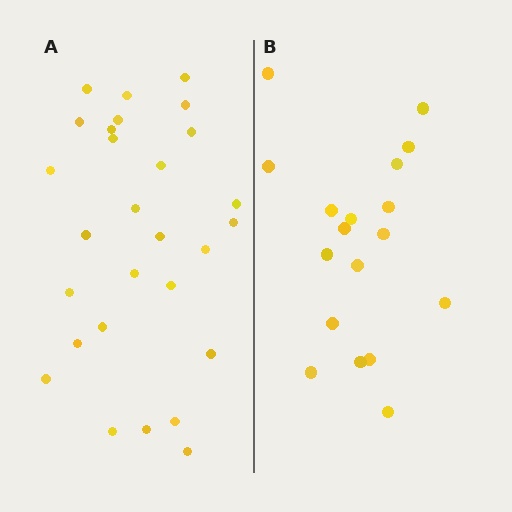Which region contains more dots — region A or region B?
Region A (the left region) has more dots.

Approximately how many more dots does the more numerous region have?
Region A has roughly 10 or so more dots than region B.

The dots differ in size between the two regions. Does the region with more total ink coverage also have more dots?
No. Region B has more total ink coverage because its dots are larger, but region A actually contains more individual dots. Total area can be misleading — the number of items is what matters here.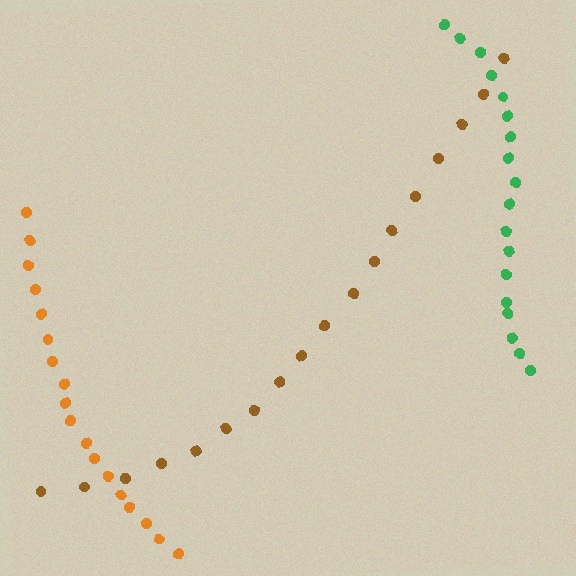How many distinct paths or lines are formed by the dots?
There are 3 distinct paths.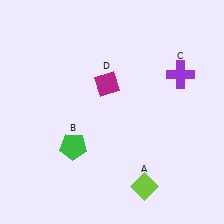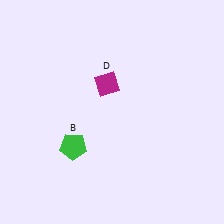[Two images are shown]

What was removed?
The lime diamond (A), the purple cross (C) were removed in Image 2.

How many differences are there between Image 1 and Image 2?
There are 2 differences between the two images.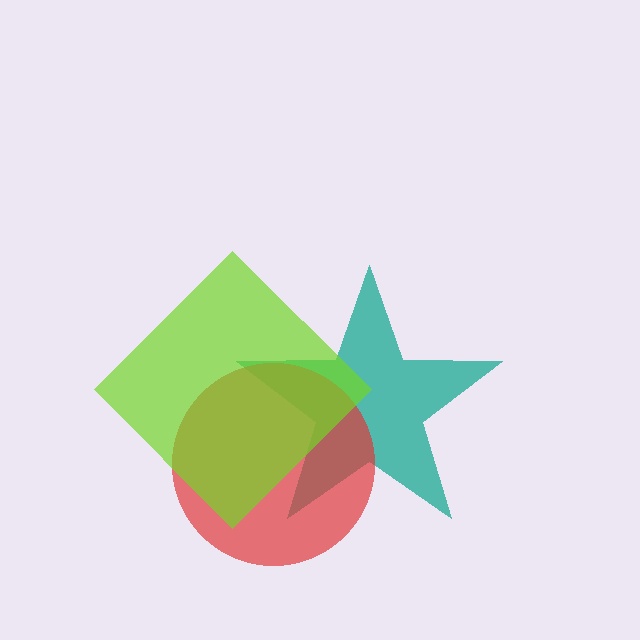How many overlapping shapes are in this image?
There are 3 overlapping shapes in the image.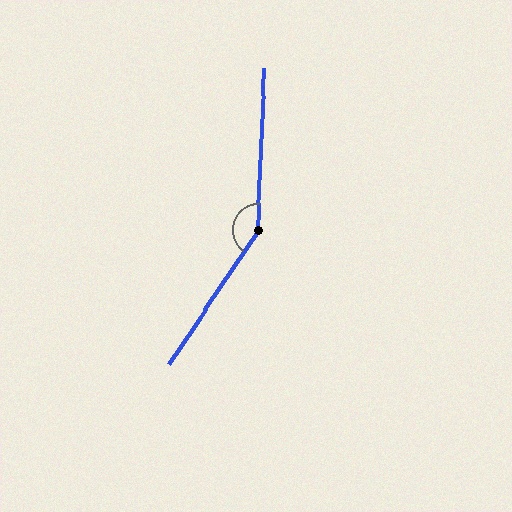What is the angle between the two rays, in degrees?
Approximately 148 degrees.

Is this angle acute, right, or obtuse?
It is obtuse.